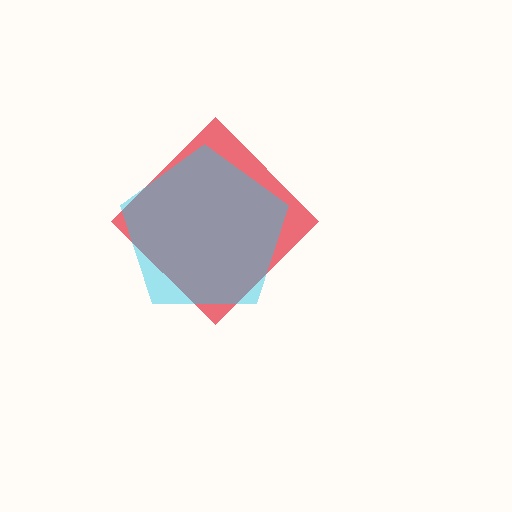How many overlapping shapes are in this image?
There are 2 overlapping shapes in the image.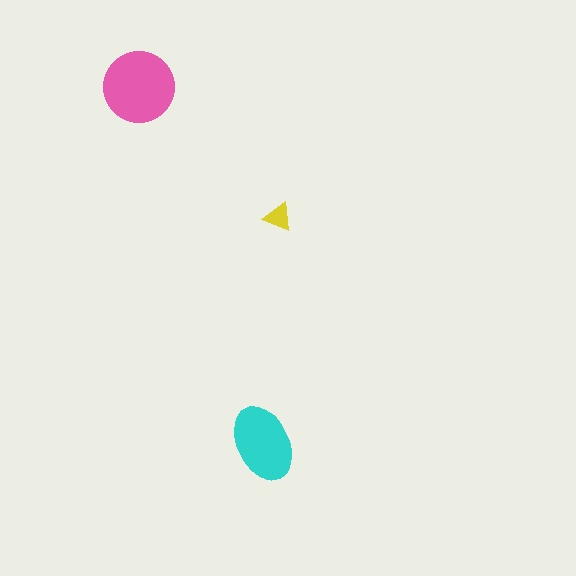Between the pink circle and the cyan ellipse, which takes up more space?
The pink circle.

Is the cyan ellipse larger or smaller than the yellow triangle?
Larger.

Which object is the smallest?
The yellow triangle.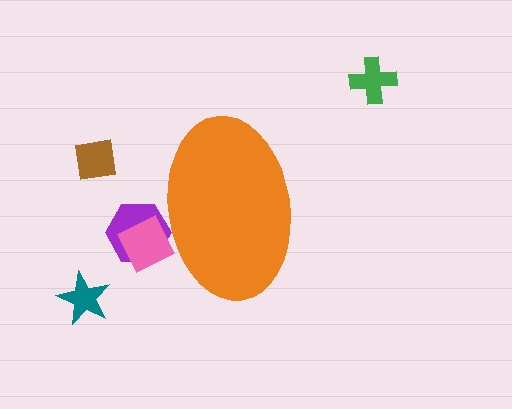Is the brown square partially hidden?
No, the brown square is fully visible.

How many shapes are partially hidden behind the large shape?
2 shapes are partially hidden.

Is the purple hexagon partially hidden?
Yes, the purple hexagon is partially hidden behind the orange ellipse.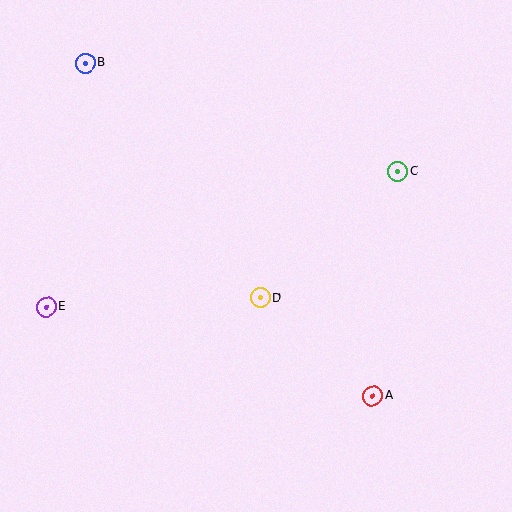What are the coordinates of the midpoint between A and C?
The midpoint between A and C is at (385, 284).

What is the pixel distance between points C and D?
The distance between C and D is 187 pixels.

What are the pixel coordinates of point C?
Point C is at (398, 171).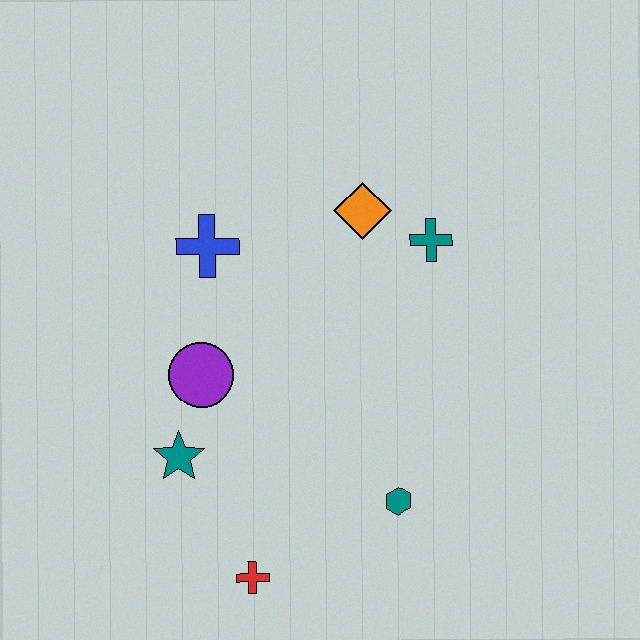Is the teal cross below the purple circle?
No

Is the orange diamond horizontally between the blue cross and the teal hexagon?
Yes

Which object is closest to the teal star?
The purple circle is closest to the teal star.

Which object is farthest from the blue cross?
The red cross is farthest from the blue cross.